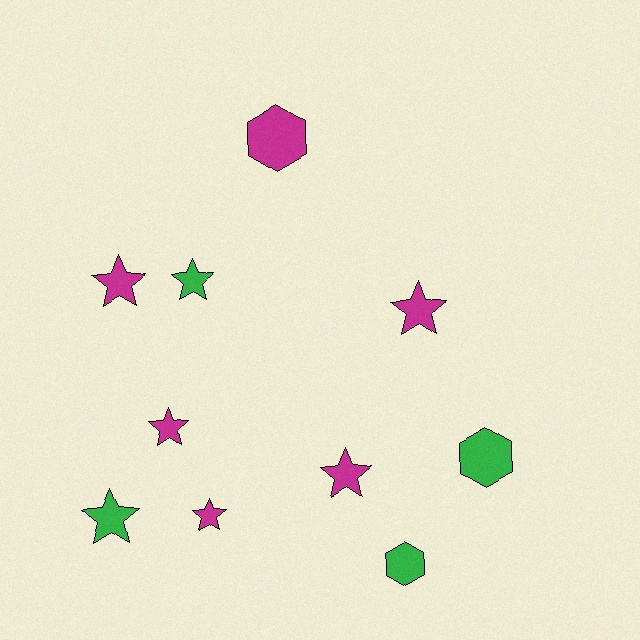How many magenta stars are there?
There are 5 magenta stars.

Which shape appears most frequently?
Star, with 7 objects.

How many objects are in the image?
There are 10 objects.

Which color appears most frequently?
Magenta, with 6 objects.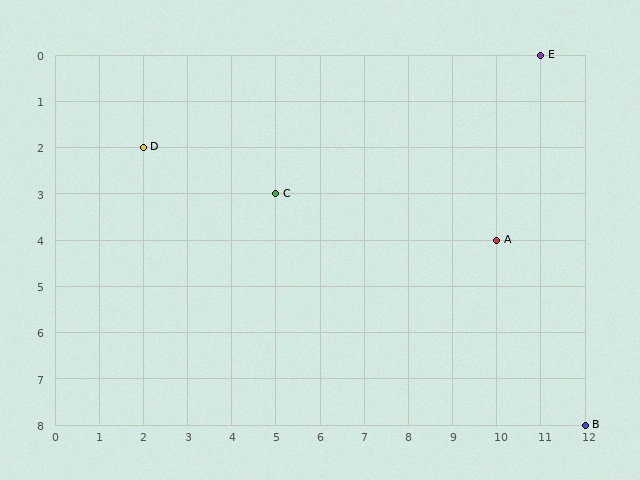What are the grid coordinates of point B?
Point B is at grid coordinates (12, 8).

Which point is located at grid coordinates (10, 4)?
Point A is at (10, 4).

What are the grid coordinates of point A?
Point A is at grid coordinates (10, 4).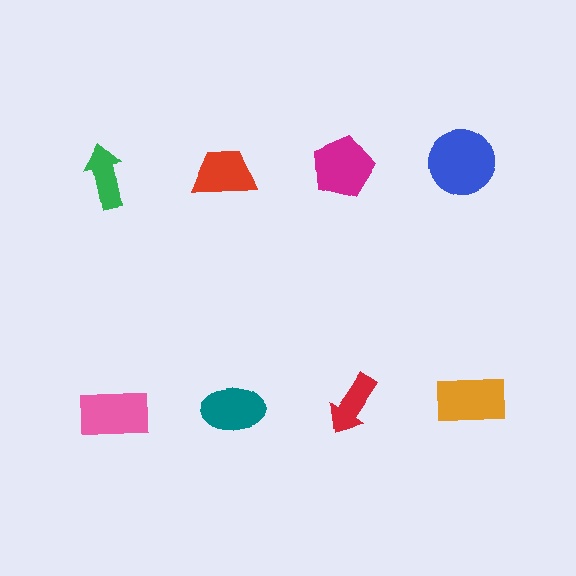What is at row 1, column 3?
A magenta pentagon.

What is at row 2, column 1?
A pink rectangle.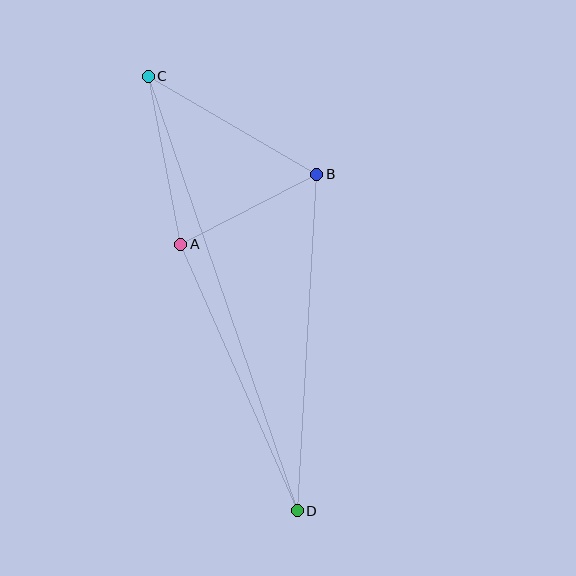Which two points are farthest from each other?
Points C and D are farthest from each other.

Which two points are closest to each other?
Points A and B are closest to each other.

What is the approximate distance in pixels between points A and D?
The distance between A and D is approximately 291 pixels.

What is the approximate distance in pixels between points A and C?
The distance between A and C is approximately 171 pixels.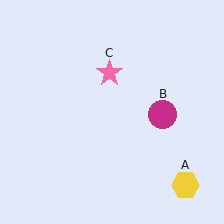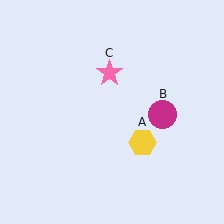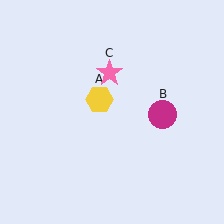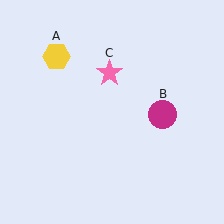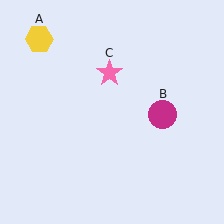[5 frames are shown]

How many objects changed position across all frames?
1 object changed position: yellow hexagon (object A).